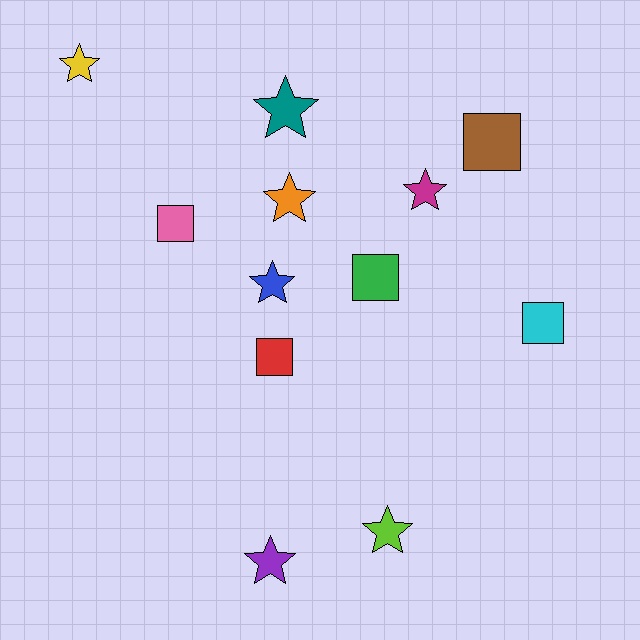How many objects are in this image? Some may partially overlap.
There are 12 objects.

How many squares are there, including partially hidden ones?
There are 5 squares.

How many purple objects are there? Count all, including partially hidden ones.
There is 1 purple object.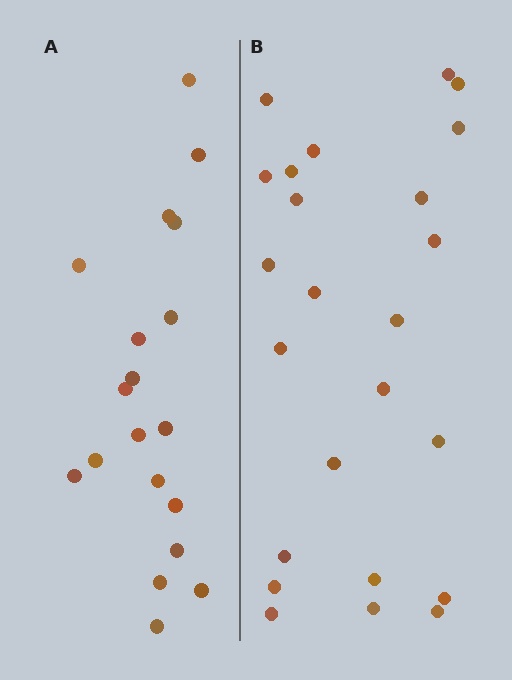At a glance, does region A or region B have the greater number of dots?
Region B (the right region) has more dots.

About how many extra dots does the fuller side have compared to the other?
Region B has about 5 more dots than region A.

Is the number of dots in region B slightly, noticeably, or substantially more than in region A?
Region B has noticeably more, but not dramatically so. The ratio is roughly 1.3 to 1.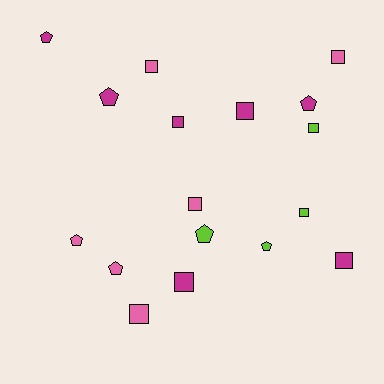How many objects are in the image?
There are 17 objects.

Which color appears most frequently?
Magenta, with 7 objects.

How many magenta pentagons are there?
There are 3 magenta pentagons.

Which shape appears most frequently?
Square, with 10 objects.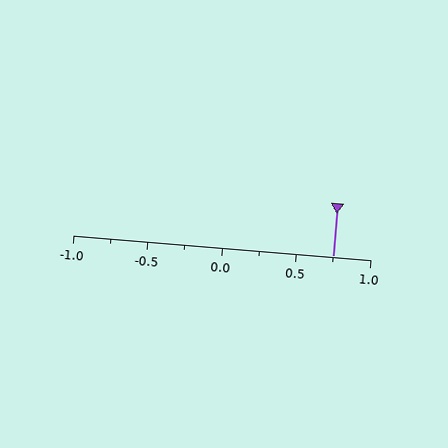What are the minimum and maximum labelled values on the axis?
The axis runs from -1.0 to 1.0.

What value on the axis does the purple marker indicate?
The marker indicates approximately 0.75.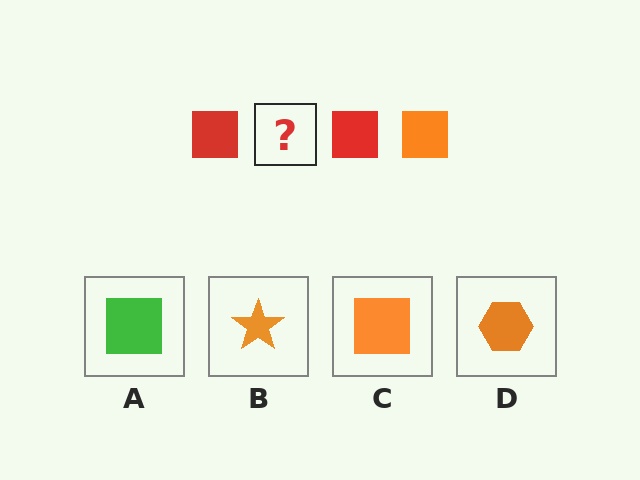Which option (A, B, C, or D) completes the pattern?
C.